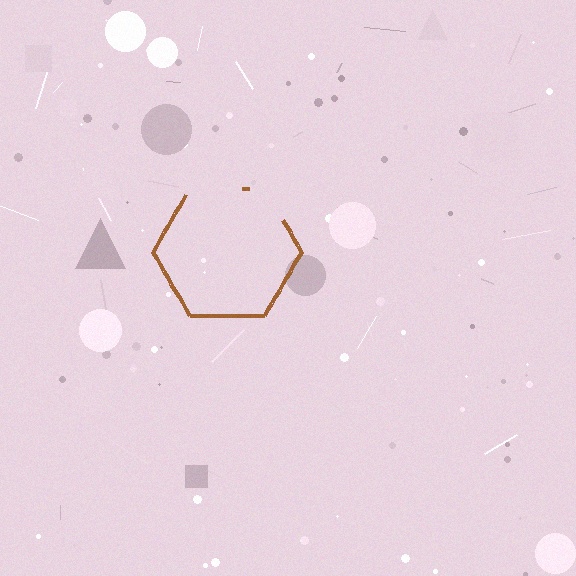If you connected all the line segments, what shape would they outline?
They would outline a hexagon.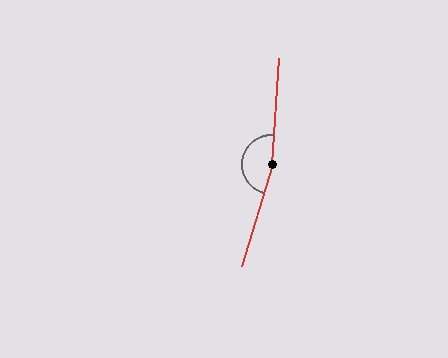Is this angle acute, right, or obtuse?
It is obtuse.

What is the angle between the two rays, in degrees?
Approximately 167 degrees.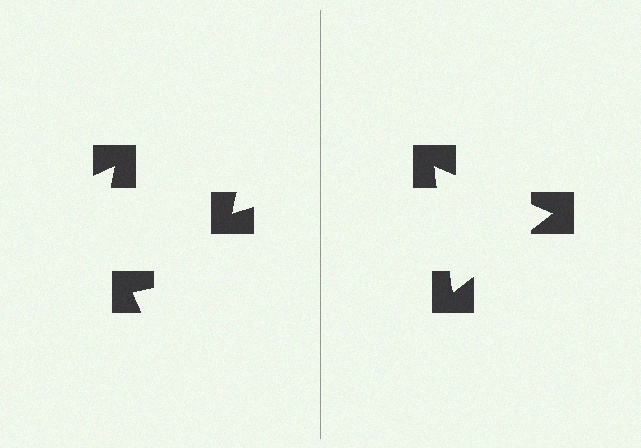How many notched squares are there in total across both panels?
6 — 3 on each side.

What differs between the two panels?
The notched squares are positioned identically on both sides; only the wedge orientations differ. On the right they align to a triangle; on the left they are misaligned.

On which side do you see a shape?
An illusory triangle appears on the right side. On the left side the wedge cuts are rotated, so no coherent shape forms.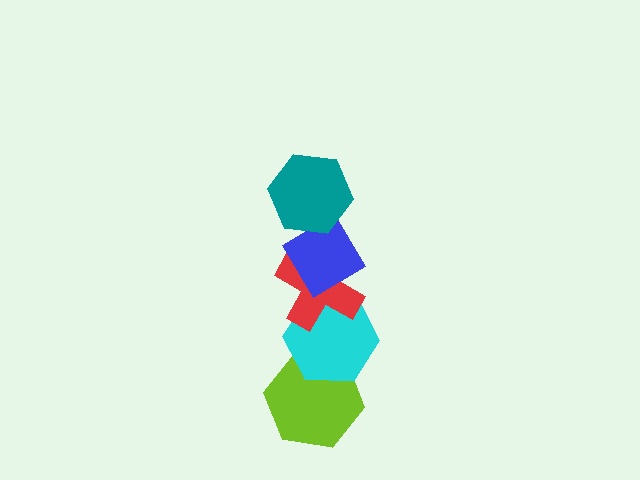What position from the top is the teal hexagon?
The teal hexagon is 1st from the top.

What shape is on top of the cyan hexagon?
The red cross is on top of the cyan hexagon.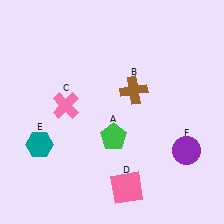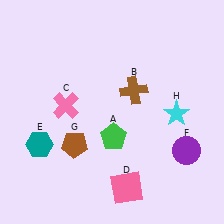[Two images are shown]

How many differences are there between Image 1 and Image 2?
There are 2 differences between the two images.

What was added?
A brown pentagon (G), a cyan star (H) were added in Image 2.